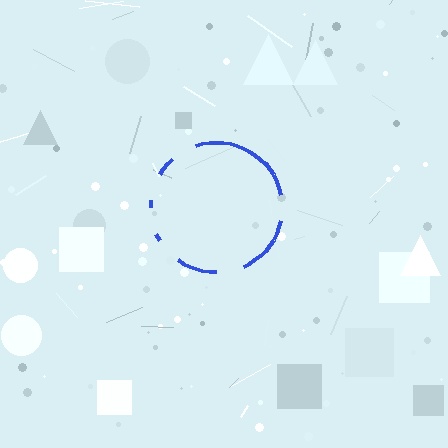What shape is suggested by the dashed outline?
The dashed outline suggests a circle.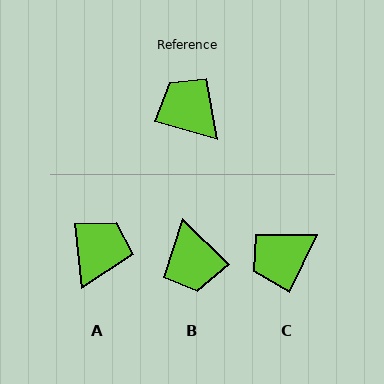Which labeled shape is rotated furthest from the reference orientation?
B, about 152 degrees away.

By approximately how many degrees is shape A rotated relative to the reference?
Approximately 67 degrees clockwise.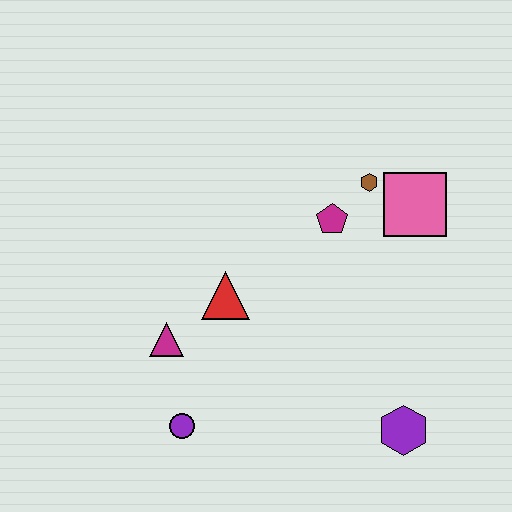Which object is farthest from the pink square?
The purple circle is farthest from the pink square.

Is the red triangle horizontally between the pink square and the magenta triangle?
Yes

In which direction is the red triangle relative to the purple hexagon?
The red triangle is to the left of the purple hexagon.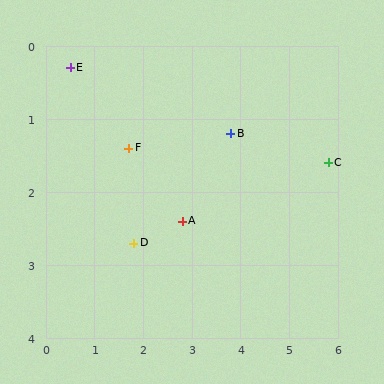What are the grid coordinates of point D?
Point D is at approximately (1.8, 2.7).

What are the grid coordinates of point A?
Point A is at approximately (2.8, 2.4).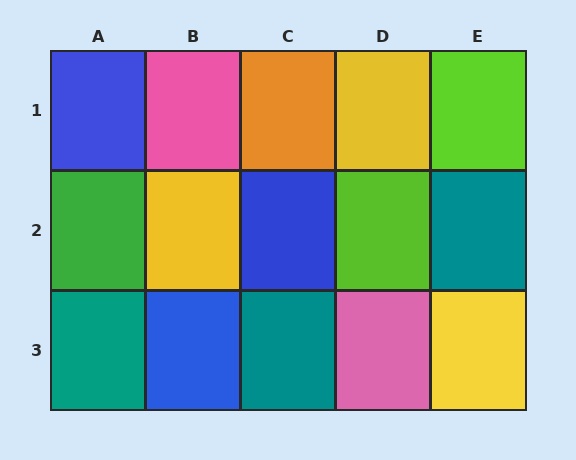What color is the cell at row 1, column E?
Lime.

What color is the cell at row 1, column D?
Yellow.